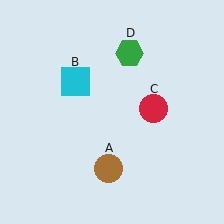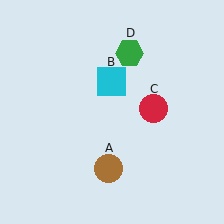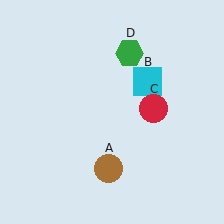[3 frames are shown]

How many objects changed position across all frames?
1 object changed position: cyan square (object B).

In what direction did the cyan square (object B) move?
The cyan square (object B) moved right.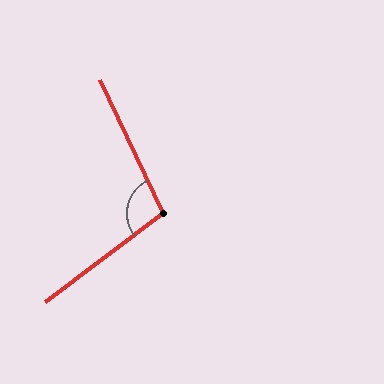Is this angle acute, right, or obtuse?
It is obtuse.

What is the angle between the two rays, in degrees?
Approximately 102 degrees.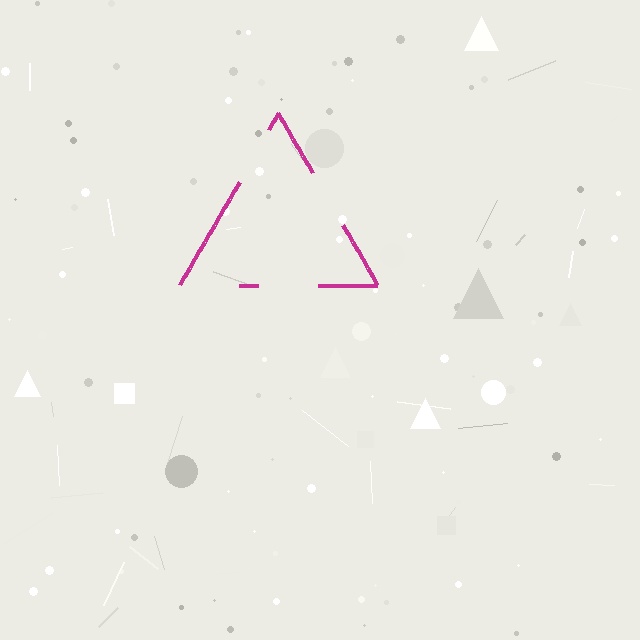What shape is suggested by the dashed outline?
The dashed outline suggests a triangle.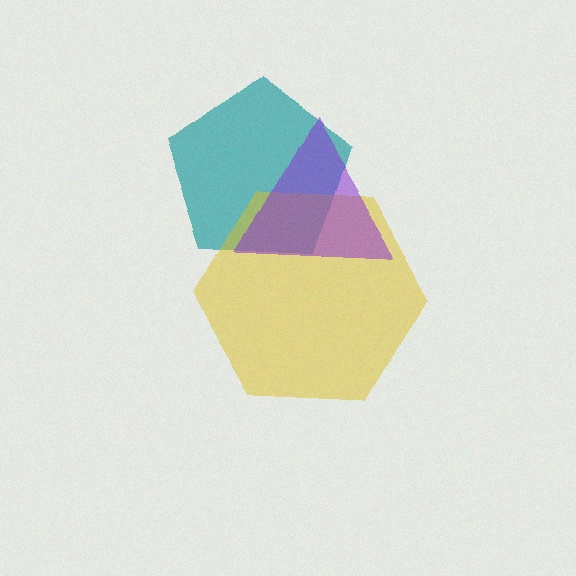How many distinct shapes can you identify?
There are 3 distinct shapes: a teal pentagon, a yellow hexagon, a purple triangle.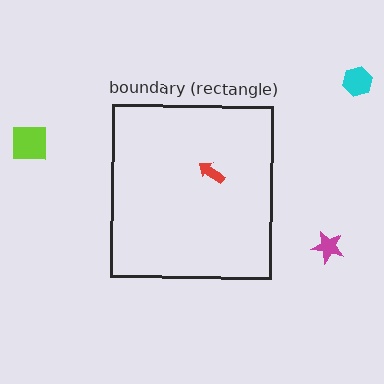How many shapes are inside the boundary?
1 inside, 3 outside.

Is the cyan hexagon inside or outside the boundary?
Outside.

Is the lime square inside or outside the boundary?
Outside.